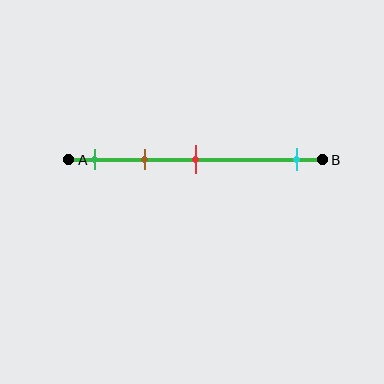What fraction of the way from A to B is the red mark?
The red mark is approximately 50% (0.5) of the way from A to B.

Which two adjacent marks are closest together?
The green and brown marks are the closest adjacent pair.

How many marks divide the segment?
There are 4 marks dividing the segment.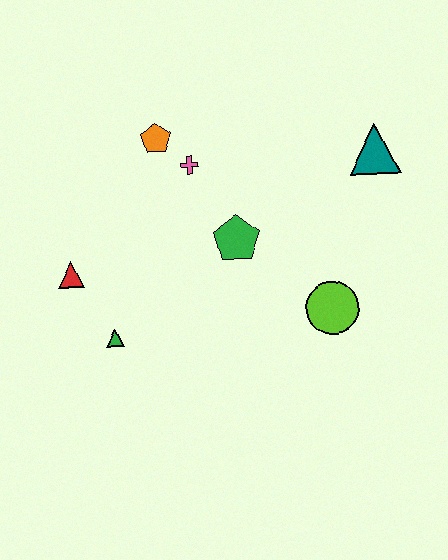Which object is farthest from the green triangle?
The teal triangle is farthest from the green triangle.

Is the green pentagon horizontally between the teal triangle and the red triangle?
Yes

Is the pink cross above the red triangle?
Yes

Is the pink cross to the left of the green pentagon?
Yes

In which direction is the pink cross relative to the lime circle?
The pink cross is above the lime circle.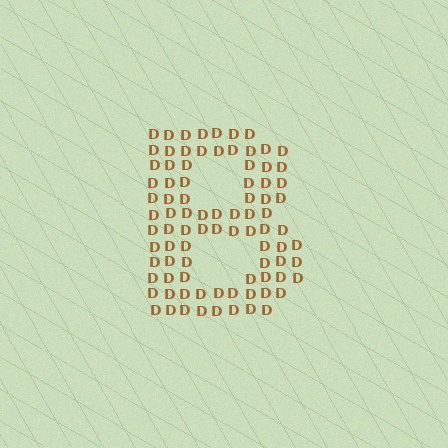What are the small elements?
The small elements are letter D's.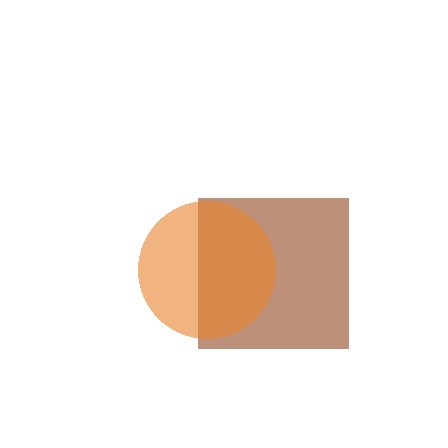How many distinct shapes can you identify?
There are 2 distinct shapes: a brown square, an orange circle.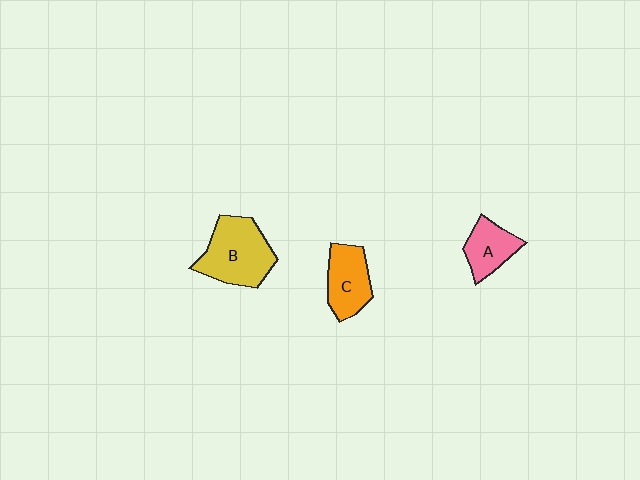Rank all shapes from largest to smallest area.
From largest to smallest: B (yellow), C (orange), A (pink).